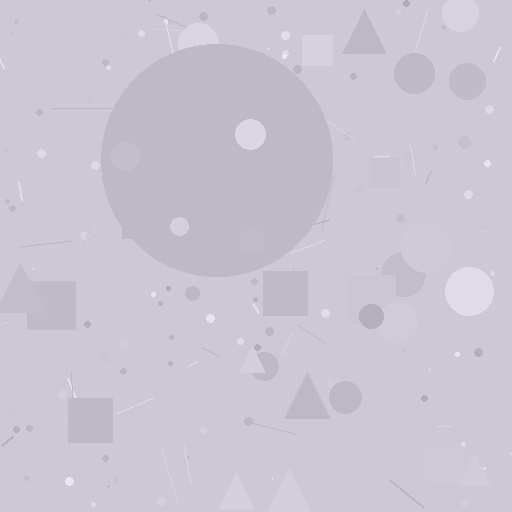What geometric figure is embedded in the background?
A circle is embedded in the background.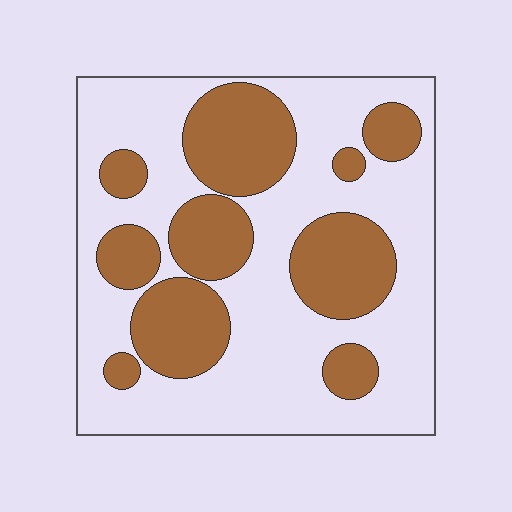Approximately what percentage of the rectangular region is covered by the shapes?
Approximately 35%.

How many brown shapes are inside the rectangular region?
10.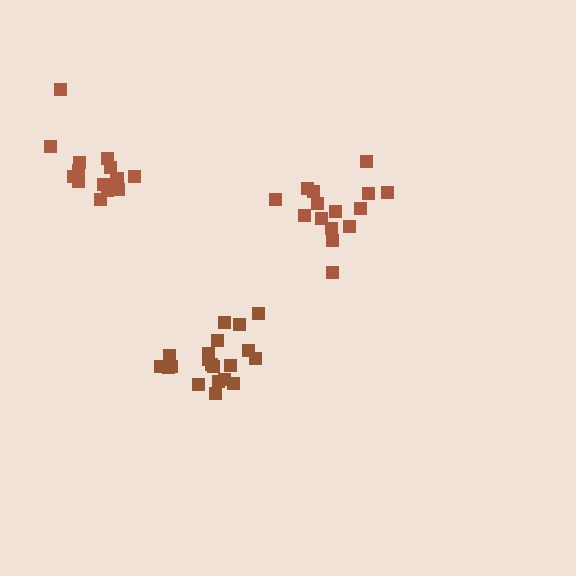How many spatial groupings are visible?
There are 3 spatial groupings.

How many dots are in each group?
Group 1: 20 dots, Group 2: 15 dots, Group 3: 16 dots (51 total).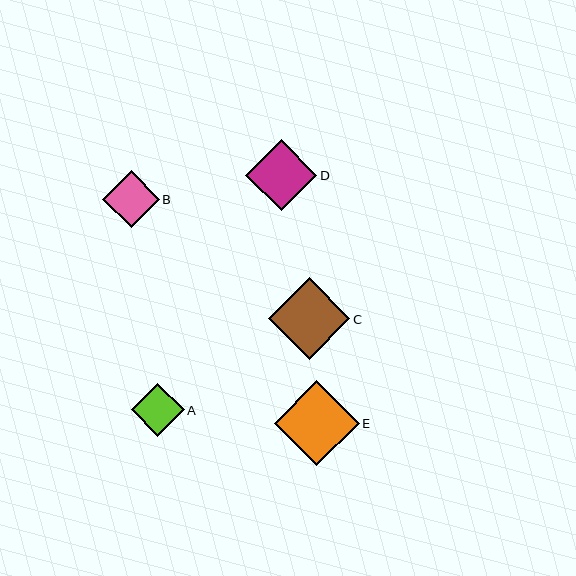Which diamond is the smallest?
Diamond A is the smallest with a size of approximately 53 pixels.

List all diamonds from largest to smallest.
From largest to smallest: E, C, D, B, A.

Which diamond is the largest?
Diamond E is the largest with a size of approximately 85 pixels.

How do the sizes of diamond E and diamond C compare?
Diamond E and diamond C are approximately the same size.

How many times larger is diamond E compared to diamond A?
Diamond E is approximately 1.6 times the size of diamond A.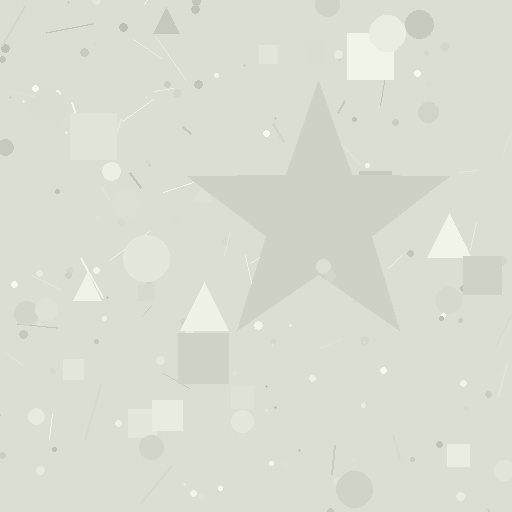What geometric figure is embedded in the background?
A star is embedded in the background.